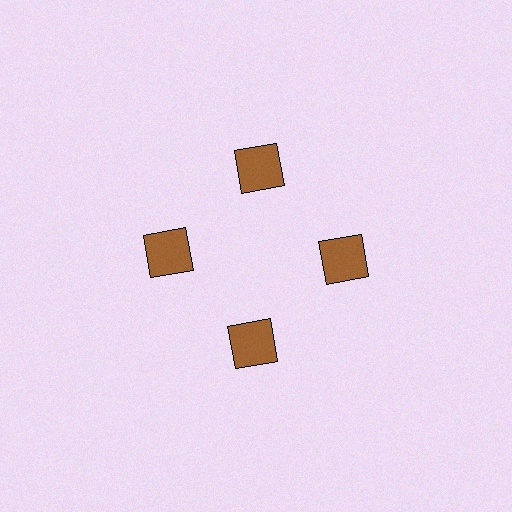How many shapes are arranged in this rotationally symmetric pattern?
There are 4 shapes, arranged in 4 groups of 1.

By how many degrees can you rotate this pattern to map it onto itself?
The pattern maps onto itself every 90 degrees of rotation.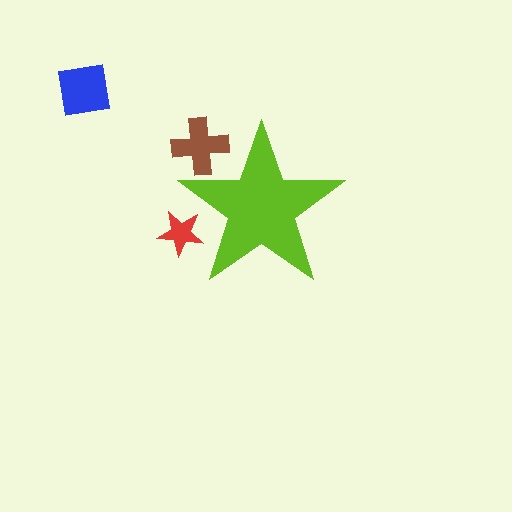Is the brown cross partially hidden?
Yes, the brown cross is partially hidden behind the lime star.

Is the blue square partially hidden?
No, the blue square is fully visible.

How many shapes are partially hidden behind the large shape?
2 shapes are partially hidden.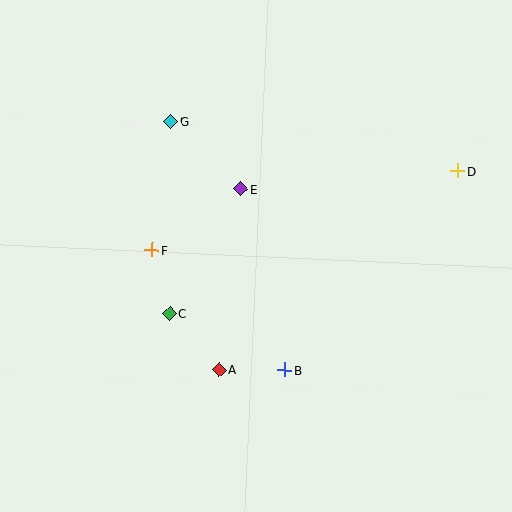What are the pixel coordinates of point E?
Point E is at (241, 189).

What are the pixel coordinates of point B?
Point B is at (285, 370).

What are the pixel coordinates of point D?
Point D is at (458, 171).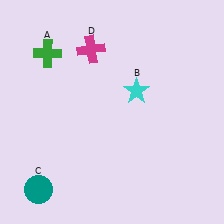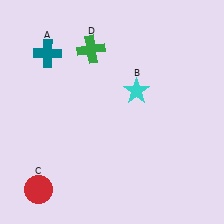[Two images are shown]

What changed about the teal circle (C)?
In Image 1, C is teal. In Image 2, it changed to red.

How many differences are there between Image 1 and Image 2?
There are 3 differences between the two images.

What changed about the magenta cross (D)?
In Image 1, D is magenta. In Image 2, it changed to green.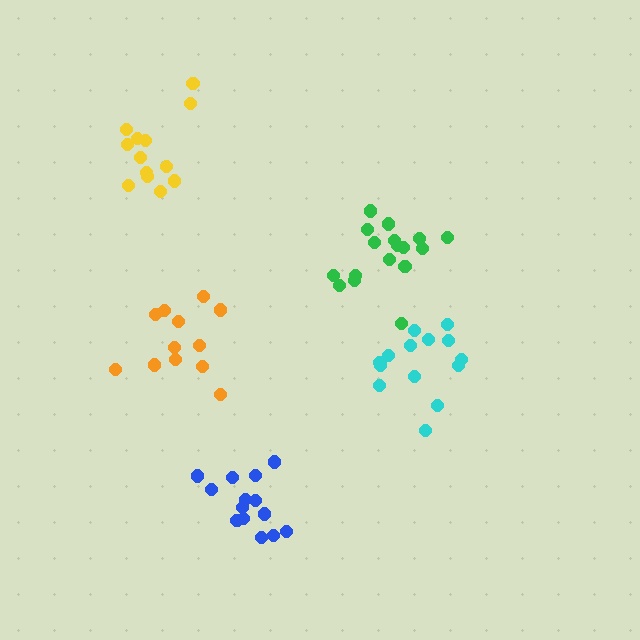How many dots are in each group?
Group 1: 14 dots, Group 2: 13 dots, Group 3: 17 dots, Group 4: 12 dots, Group 5: 14 dots (70 total).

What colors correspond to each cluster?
The clusters are colored: cyan, yellow, green, orange, blue.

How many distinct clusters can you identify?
There are 5 distinct clusters.